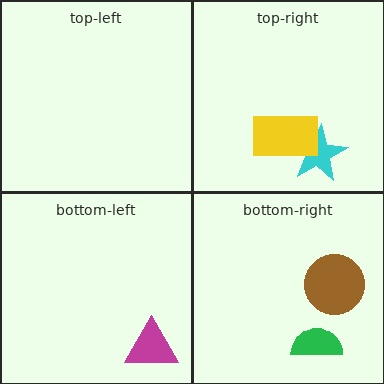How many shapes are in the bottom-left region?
1.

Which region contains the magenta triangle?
The bottom-left region.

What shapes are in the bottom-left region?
The magenta triangle.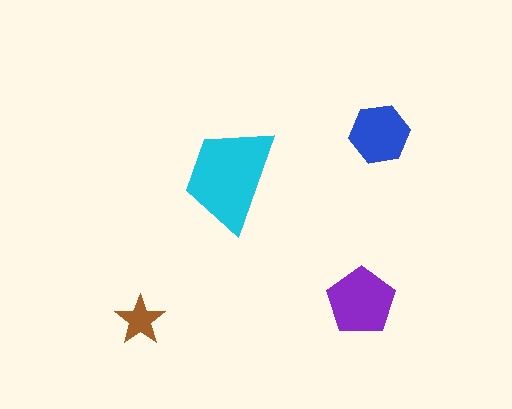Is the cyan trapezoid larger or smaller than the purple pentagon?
Larger.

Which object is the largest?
The cyan trapezoid.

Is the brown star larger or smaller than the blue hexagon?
Smaller.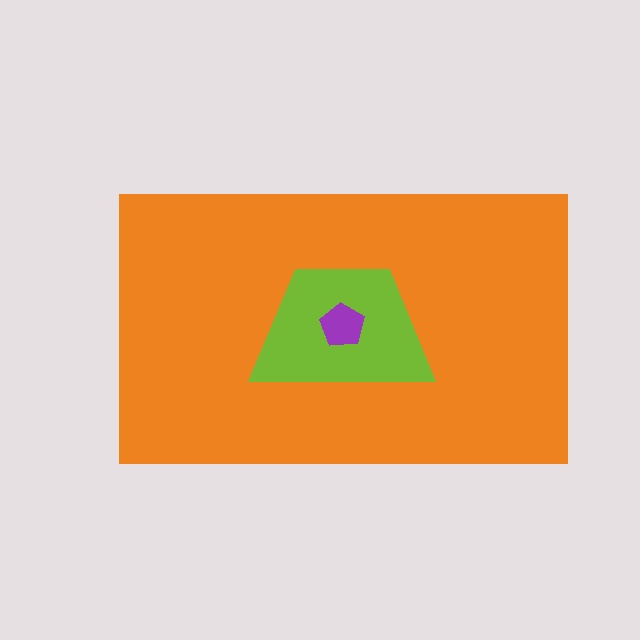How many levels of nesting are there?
3.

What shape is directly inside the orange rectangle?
The lime trapezoid.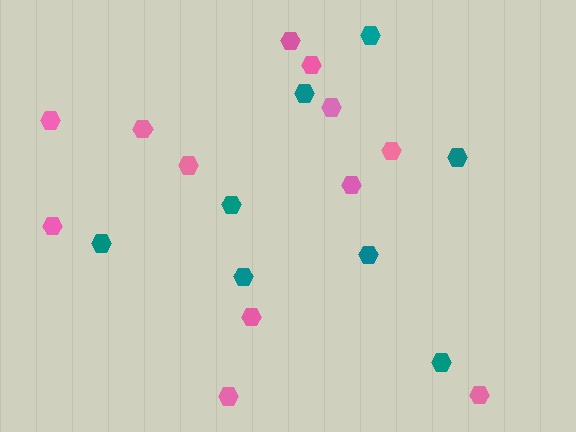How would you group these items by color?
There are 2 groups: one group of pink hexagons (12) and one group of teal hexagons (8).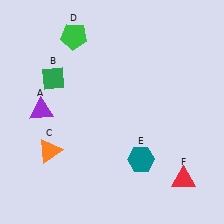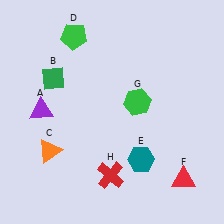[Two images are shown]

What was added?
A green hexagon (G), a red cross (H) were added in Image 2.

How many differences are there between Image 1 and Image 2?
There are 2 differences between the two images.